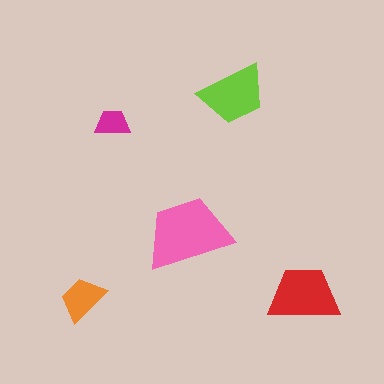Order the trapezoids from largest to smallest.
the pink one, the red one, the lime one, the orange one, the magenta one.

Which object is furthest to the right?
The red trapezoid is rightmost.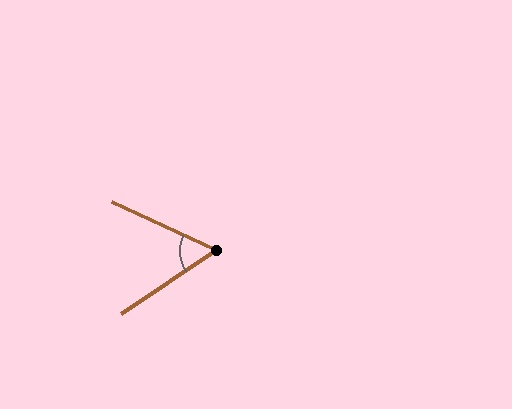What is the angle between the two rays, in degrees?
Approximately 59 degrees.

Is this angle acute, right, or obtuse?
It is acute.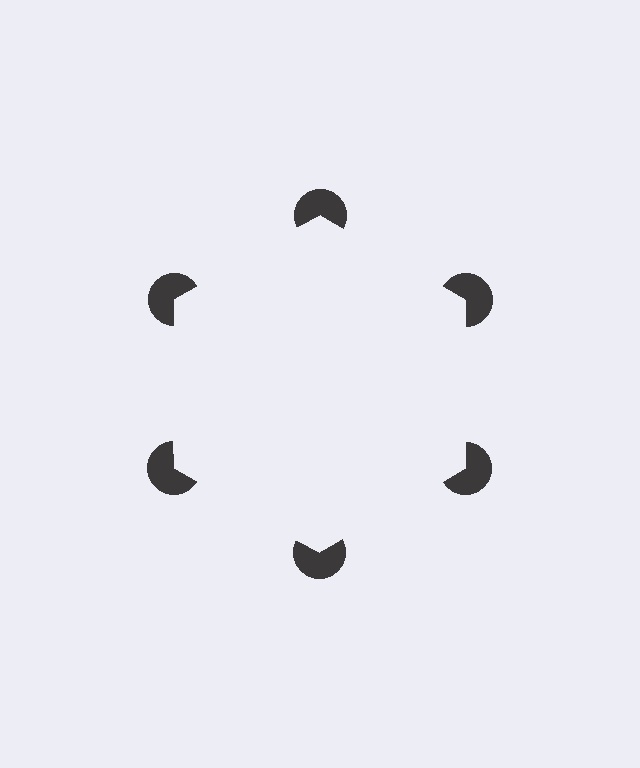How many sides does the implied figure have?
6 sides.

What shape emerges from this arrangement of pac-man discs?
An illusory hexagon — its edges are inferred from the aligned wedge cuts in the pac-man discs, not physically drawn.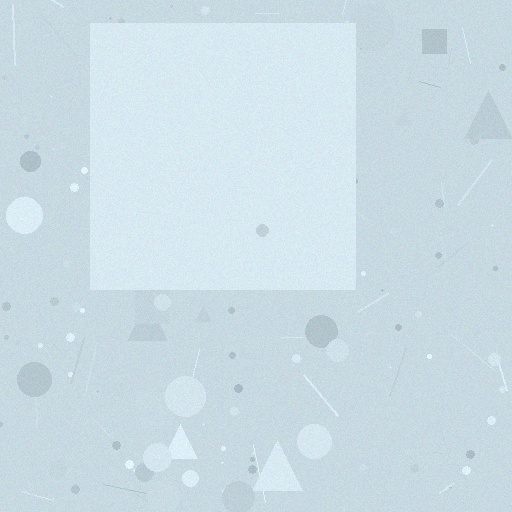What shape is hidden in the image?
A square is hidden in the image.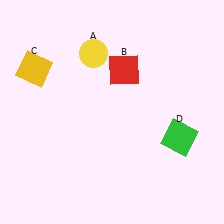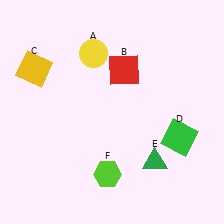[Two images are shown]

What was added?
A green triangle (E), a lime hexagon (F) were added in Image 2.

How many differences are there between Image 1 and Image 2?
There are 2 differences between the two images.